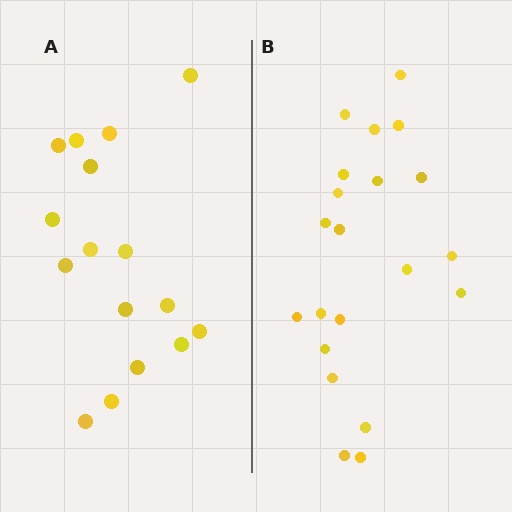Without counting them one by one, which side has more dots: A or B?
Region B (the right region) has more dots.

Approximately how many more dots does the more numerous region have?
Region B has about 5 more dots than region A.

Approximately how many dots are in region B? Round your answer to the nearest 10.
About 20 dots. (The exact count is 21, which rounds to 20.)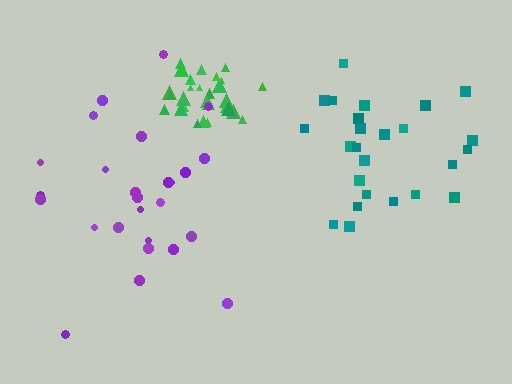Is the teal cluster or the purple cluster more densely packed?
Teal.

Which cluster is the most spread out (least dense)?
Purple.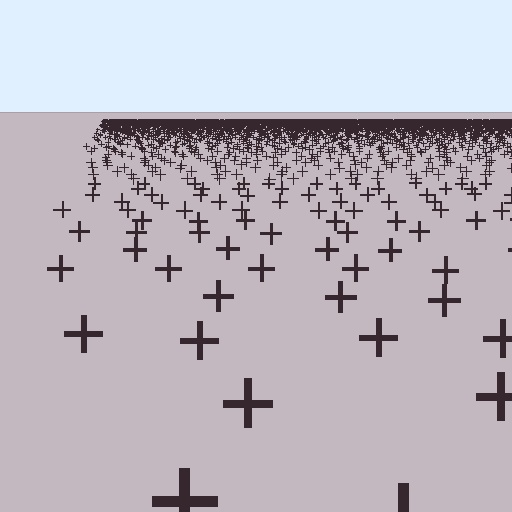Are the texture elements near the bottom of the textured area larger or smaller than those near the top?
Larger. Near the bottom, elements are closer to the viewer and appear at a bigger on-screen size.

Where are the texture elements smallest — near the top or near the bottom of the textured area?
Near the top.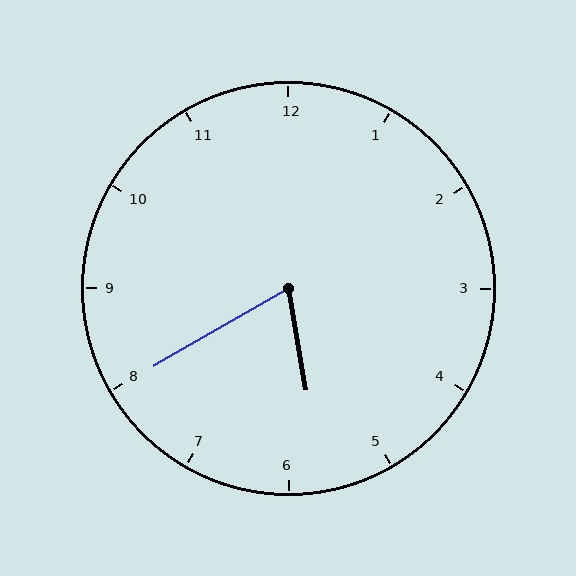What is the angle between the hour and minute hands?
Approximately 70 degrees.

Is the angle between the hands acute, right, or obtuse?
It is acute.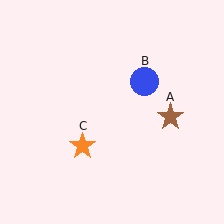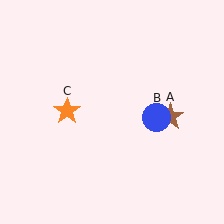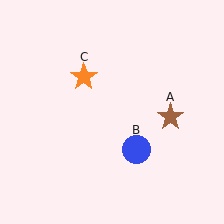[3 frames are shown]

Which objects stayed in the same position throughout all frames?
Brown star (object A) remained stationary.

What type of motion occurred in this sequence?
The blue circle (object B), orange star (object C) rotated clockwise around the center of the scene.